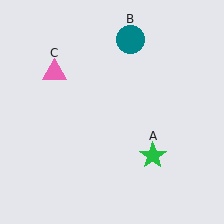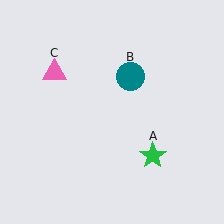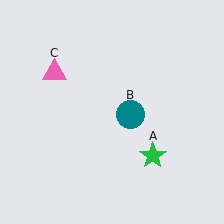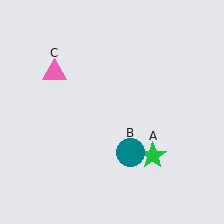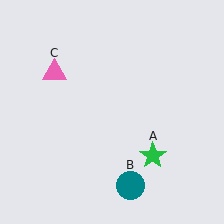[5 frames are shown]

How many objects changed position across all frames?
1 object changed position: teal circle (object B).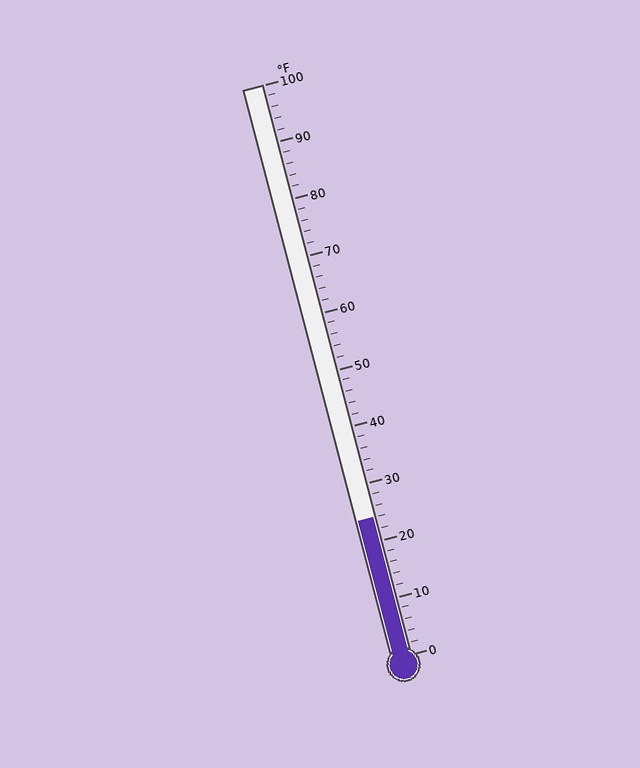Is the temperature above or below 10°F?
The temperature is above 10°F.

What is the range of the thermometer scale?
The thermometer scale ranges from 0°F to 100°F.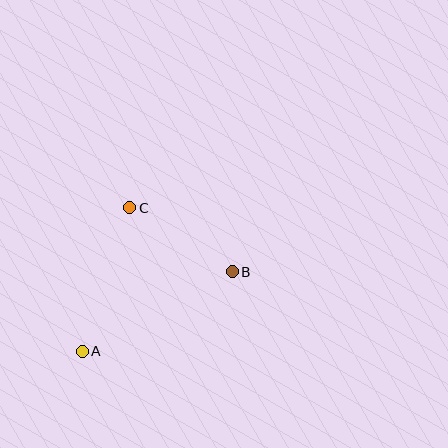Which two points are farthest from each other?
Points A and B are farthest from each other.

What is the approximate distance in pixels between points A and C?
The distance between A and C is approximately 151 pixels.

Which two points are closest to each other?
Points B and C are closest to each other.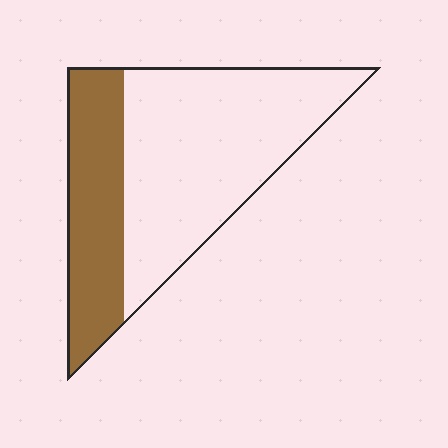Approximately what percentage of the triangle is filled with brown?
Approximately 35%.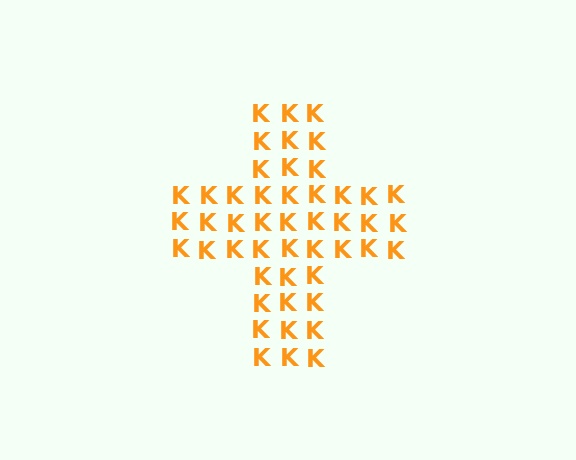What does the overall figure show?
The overall figure shows a cross.